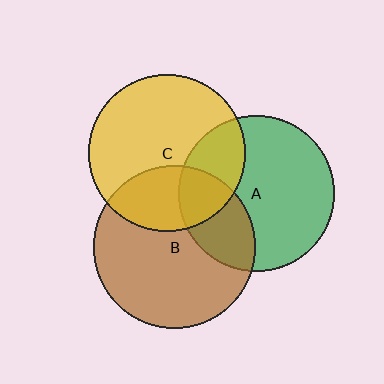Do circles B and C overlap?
Yes.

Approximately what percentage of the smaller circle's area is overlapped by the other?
Approximately 30%.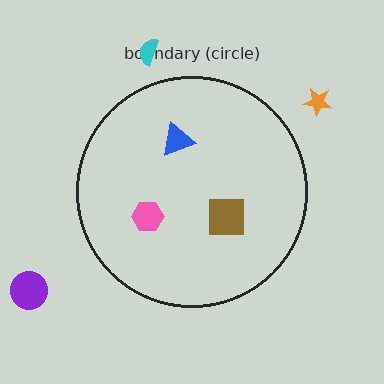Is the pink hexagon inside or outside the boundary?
Inside.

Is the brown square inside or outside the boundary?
Inside.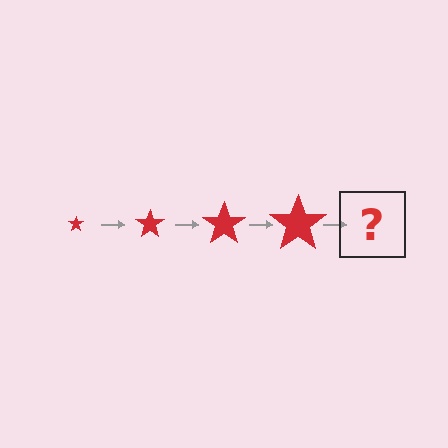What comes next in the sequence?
The next element should be a red star, larger than the previous one.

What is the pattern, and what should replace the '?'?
The pattern is that the star gets progressively larger each step. The '?' should be a red star, larger than the previous one.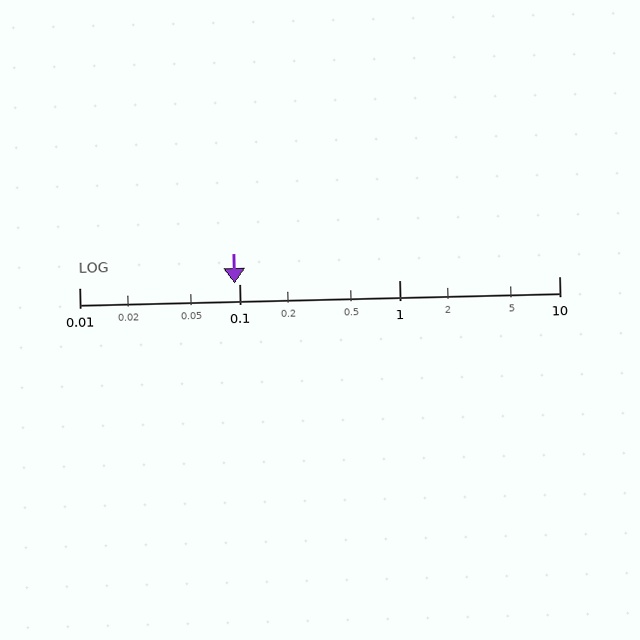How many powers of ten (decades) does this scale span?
The scale spans 3 decades, from 0.01 to 10.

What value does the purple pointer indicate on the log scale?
The pointer indicates approximately 0.094.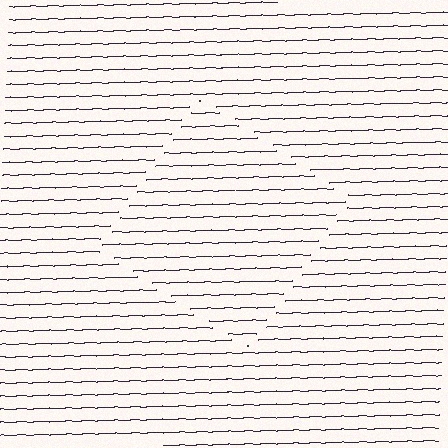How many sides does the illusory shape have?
4 sides — the line-ends trace a square.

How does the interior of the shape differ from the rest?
The interior of the shape contains the same grating, shifted by half a period — the contour is defined by the phase discontinuity where line-ends from the inner and outer gratings abut.